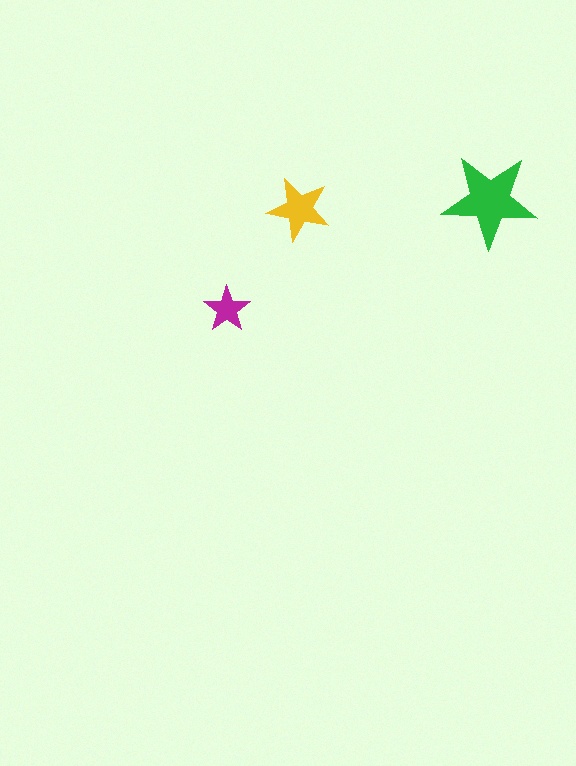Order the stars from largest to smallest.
the green one, the yellow one, the magenta one.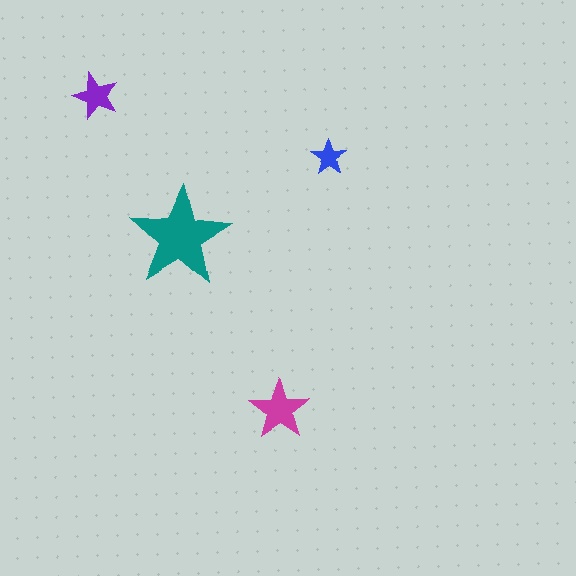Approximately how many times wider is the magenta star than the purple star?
About 1.5 times wider.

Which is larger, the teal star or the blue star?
The teal one.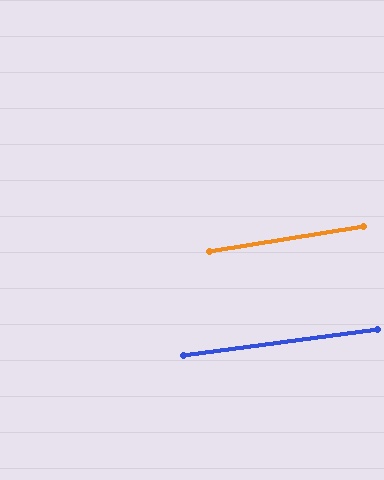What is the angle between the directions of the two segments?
Approximately 2 degrees.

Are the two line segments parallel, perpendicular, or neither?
Parallel — their directions differ by only 1.8°.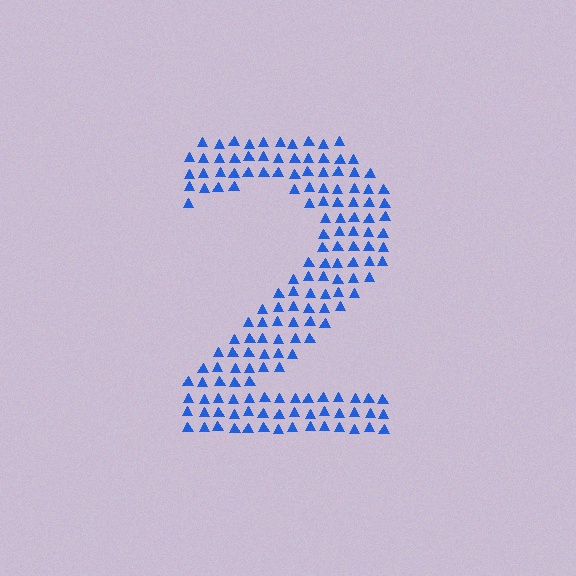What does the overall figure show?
The overall figure shows the digit 2.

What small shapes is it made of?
It is made of small triangles.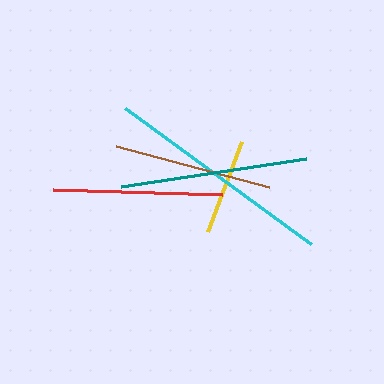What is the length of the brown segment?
The brown segment is approximately 158 pixels long.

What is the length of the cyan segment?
The cyan segment is approximately 231 pixels long.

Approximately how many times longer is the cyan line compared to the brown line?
The cyan line is approximately 1.5 times the length of the brown line.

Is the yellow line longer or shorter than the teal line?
The teal line is longer than the yellow line.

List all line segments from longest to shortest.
From longest to shortest: cyan, teal, red, brown, yellow.